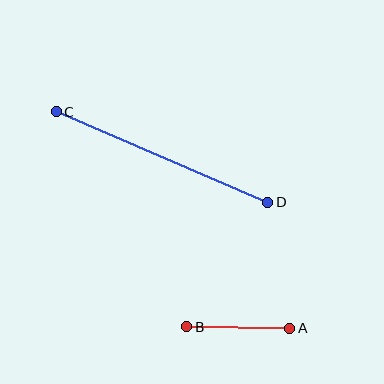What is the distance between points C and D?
The distance is approximately 230 pixels.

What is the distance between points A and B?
The distance is approximately 103 pixels.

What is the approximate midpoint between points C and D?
The midpoint is at approximately (162, 157) pixels.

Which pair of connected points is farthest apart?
Points C and D are farthest apart.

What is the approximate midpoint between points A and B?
The midpoint is at approximately (238, 327) pixels.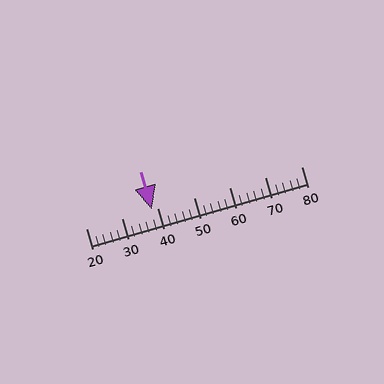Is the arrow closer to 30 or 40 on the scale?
The arrow is closer to 40.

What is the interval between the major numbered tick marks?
The major tick marks are spaced 10 units apart.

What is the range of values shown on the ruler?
The ruler shows values from 20 to 80.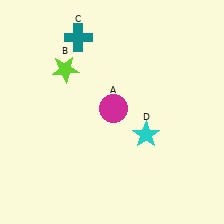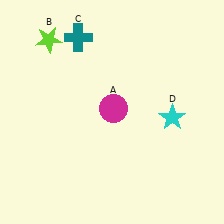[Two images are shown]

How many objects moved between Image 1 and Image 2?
2 objects moved between the two images.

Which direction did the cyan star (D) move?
The cyan star (D) moved right.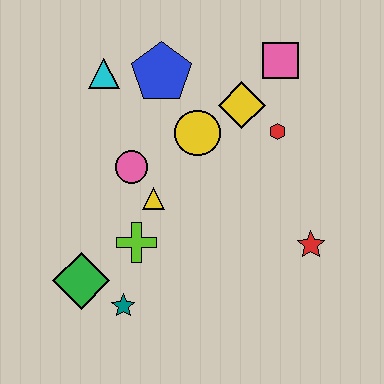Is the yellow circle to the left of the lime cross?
No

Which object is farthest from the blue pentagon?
The teal star is farthest from the blue pentagon.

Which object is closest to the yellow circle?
The yellow diamond is closest to the yellow circle.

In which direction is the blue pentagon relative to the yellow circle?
The blue pentagon is above the yellow circle.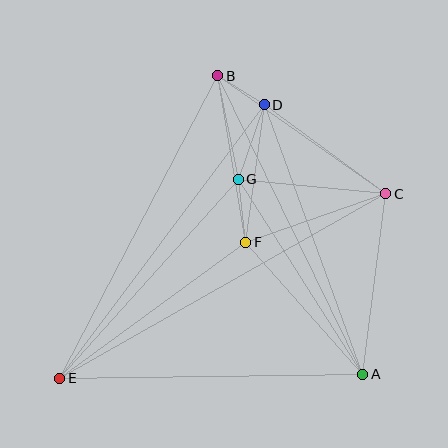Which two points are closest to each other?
Points B and D are closest to each other.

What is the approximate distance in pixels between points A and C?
The distance between A and C is approximately 182 pixels.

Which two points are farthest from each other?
Points C and E are farthest from each other.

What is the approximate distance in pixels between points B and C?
The distance between B and C is approximately 205 pixels.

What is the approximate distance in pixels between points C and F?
The distance between C and F is approximately 148 pixels.